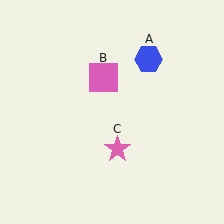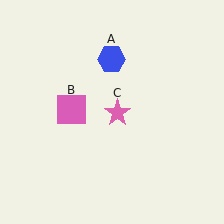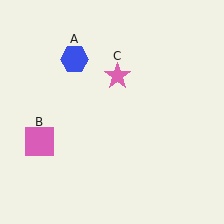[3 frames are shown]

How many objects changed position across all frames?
3 objects changed position: blue hexagon (object A), pink square (object B), pink star (object C).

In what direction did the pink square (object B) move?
The pink square (object B) moved down and to the left.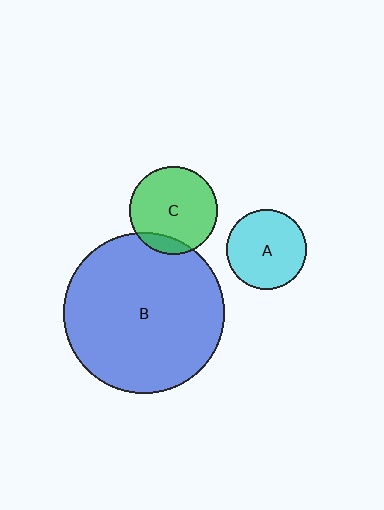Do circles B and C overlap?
Yes.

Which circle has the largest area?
Circle B (blue).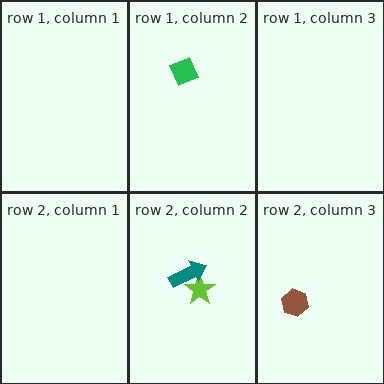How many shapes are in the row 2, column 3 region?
1.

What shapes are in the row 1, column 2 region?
The green diamond.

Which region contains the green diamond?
The row 1, column 2 region.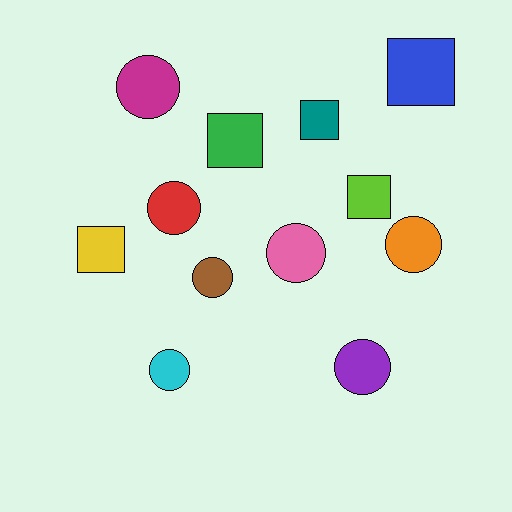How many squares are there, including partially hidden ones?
There are 5 squares.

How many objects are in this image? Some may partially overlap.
There are 12 objects.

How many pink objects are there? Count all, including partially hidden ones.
There is 1 pink object.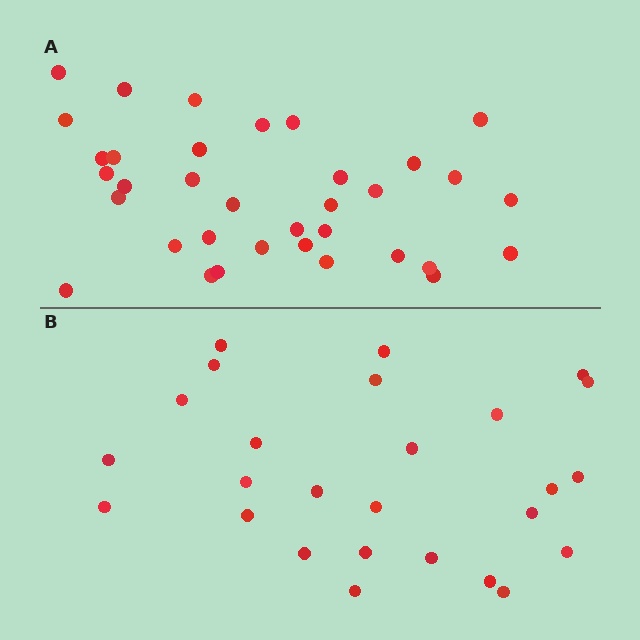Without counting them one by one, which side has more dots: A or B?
Region A (the top region) has more dots.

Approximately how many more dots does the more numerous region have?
Region A has roughly 8 or so more dots than region B.